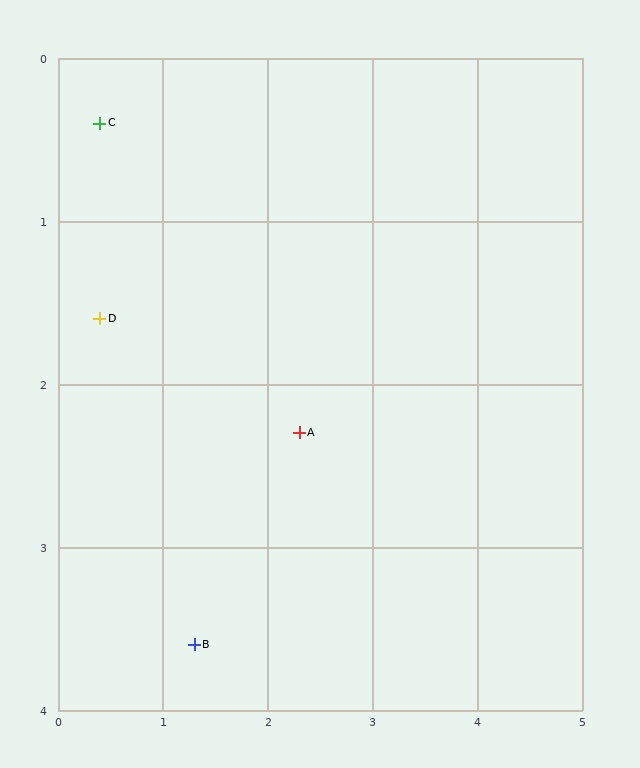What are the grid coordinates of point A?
Point A is at approximately (2.3, 2.3).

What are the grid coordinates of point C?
Point C is at approximately (0.4, 0.4).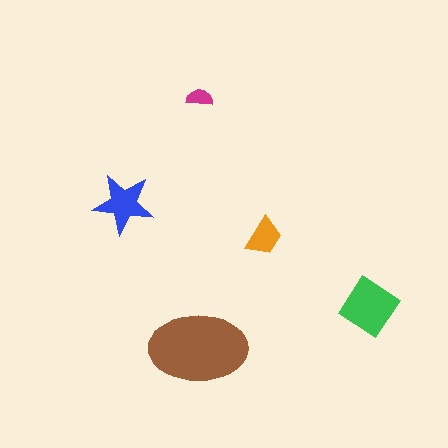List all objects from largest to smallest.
The brown ellipse, the green diamond, the blue star, the orange trapezoid, the magenta semicircle.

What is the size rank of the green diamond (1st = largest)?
2nd.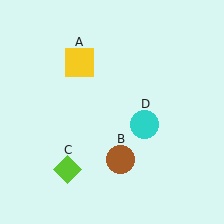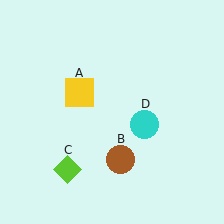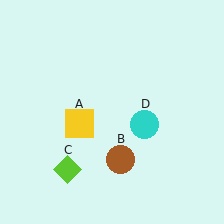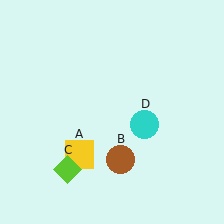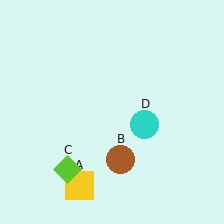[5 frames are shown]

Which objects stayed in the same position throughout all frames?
Brown circle (object B) and lime diamond (object C) and cyan circle (object D) remained stationary.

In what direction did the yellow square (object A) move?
The yellow square (object A) moved down.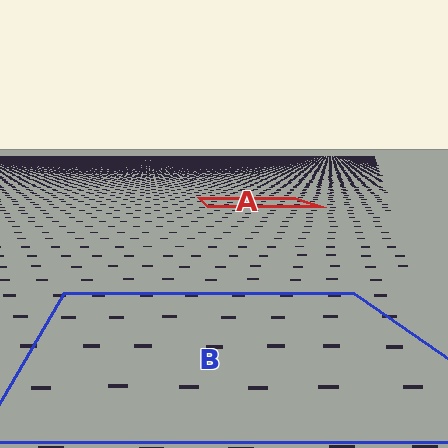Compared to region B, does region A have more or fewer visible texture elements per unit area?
Region A has more texture elements per unit area — they are packed more densely because it is farther away.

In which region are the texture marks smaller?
The texture marks are smaller in region A, because it is farther away.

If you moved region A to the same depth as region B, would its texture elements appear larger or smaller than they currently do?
They would appear larger. At a closer depth, the same texture elements are projected at a bigger on-screen size.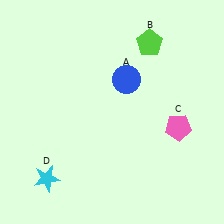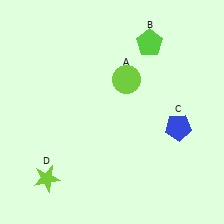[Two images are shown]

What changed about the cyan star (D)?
In Image 1, D is cyan. In Image 2, it changed to lime.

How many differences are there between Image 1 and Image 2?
There are 3 differences between the two images.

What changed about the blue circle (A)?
In Image 1, A is blue. In Image 2, it changed to lime.